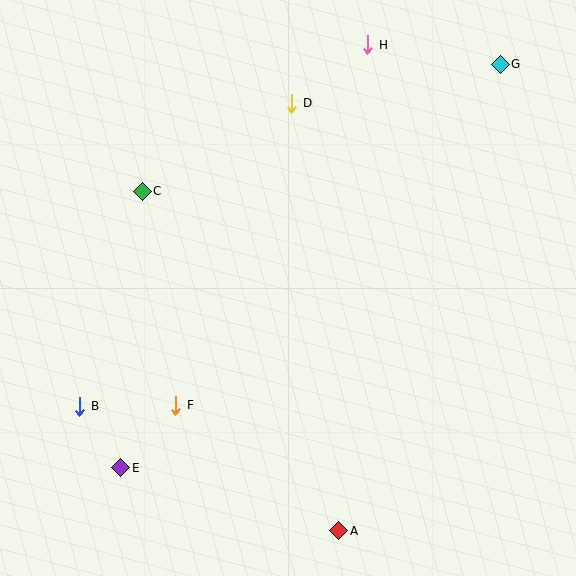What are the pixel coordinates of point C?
Point C is at (142, 191).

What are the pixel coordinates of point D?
Point D is at (292, 103).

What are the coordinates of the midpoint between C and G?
The midpoint between C and G is at (321, 128).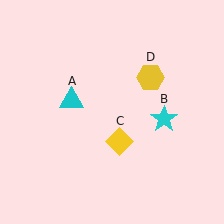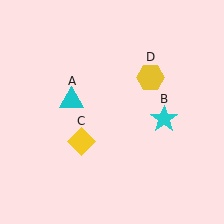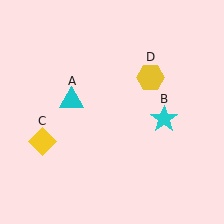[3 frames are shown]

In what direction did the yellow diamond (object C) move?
The yellow diamond (object C) moved left.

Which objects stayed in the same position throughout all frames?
Cyan triangle (object A) and cyan star (object B) and yellow hexagon (object D) remained stationary.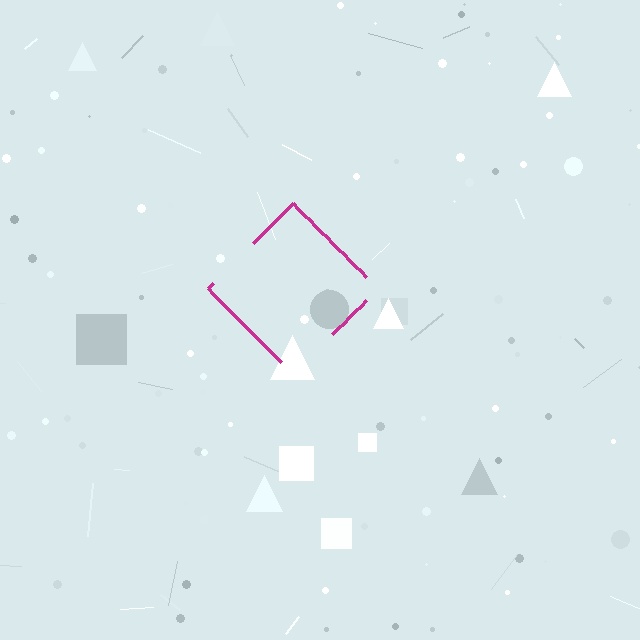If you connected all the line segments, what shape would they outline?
They would outline a diamond.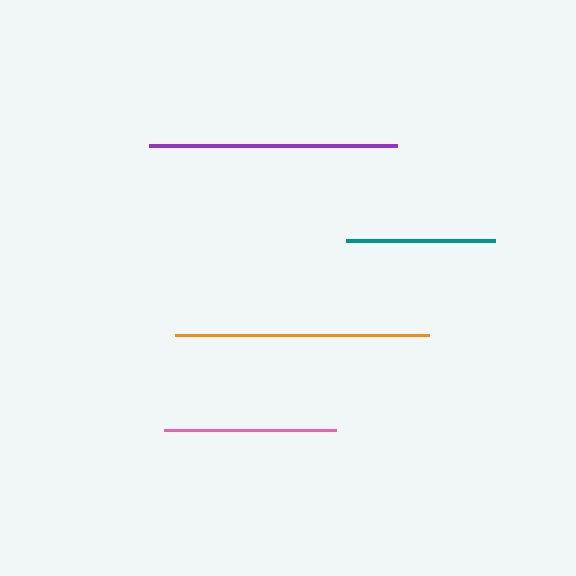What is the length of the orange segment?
The orange segment is approximately 253 pixels long.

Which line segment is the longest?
The orange line is the longest at approximately 253 pixels.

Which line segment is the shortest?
The teal line is the shortest at approximately 149 pixels.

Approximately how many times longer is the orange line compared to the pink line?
The orange line is approximately 1.5 times the length of the pink line.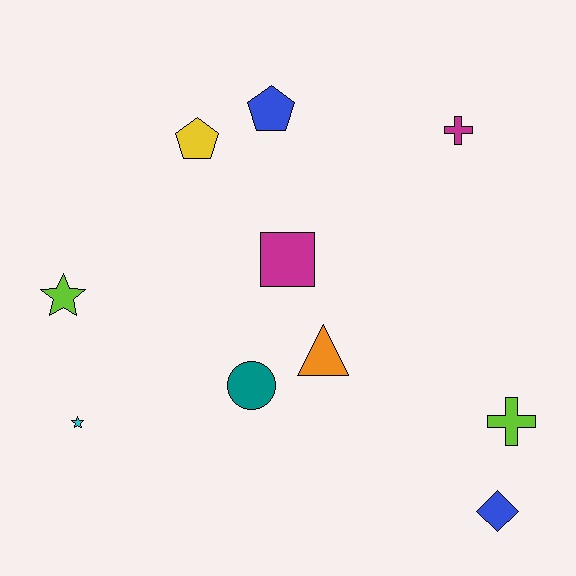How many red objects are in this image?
There are no red objects.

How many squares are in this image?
There is 1 square.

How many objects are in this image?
There are 10 objects.